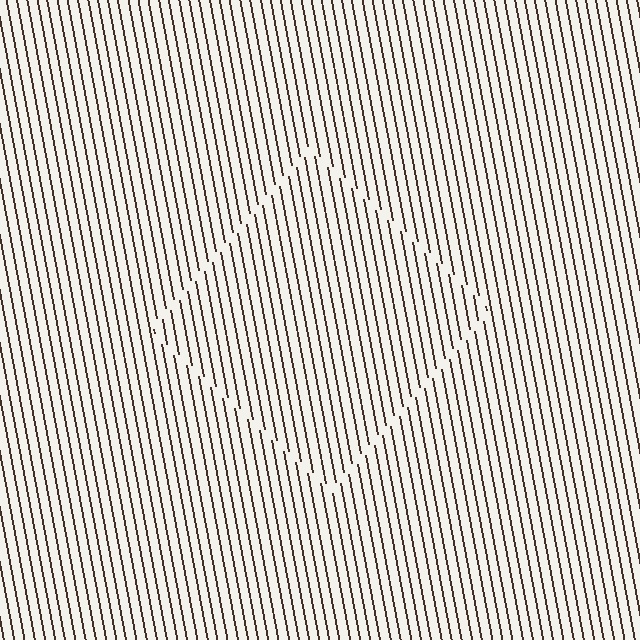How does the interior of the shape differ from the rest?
The interior of the shape contains the same grating, shifted by half a period — the contour is defined by the phase discontinuity where line-ends from the inner and outer gratings abut.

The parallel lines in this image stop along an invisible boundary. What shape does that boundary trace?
An illusory square. The interior of the shape contains the same grating, shifted by half a period — the contour is defined by the phase discontinuity where line-ends from the inner and outer gratings abut.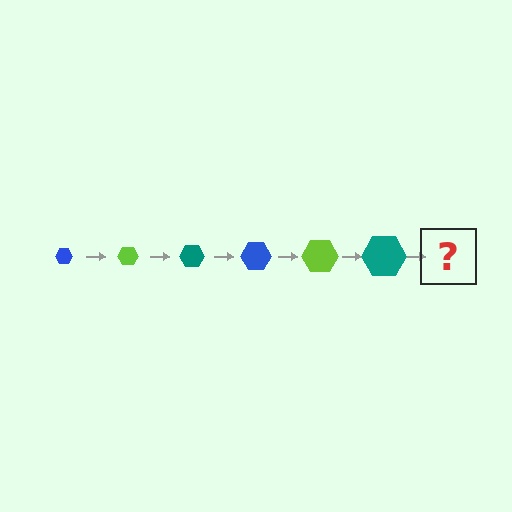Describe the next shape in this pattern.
It should be a blue hexagon, larger than the previous one.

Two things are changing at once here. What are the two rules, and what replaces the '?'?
The two rules are that the hexagon grows larger each step and the color cycles through blue, lime, and teal. The '?' should be a blue hexagon, larger than the previous one.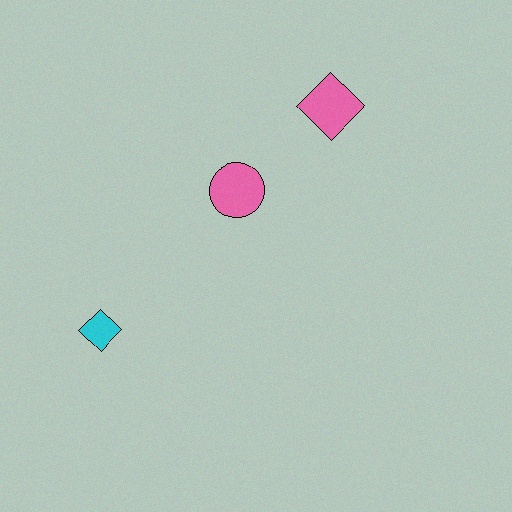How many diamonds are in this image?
There are 2 diamonds.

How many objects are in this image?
There are 3 objects.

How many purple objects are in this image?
There are no purple objects.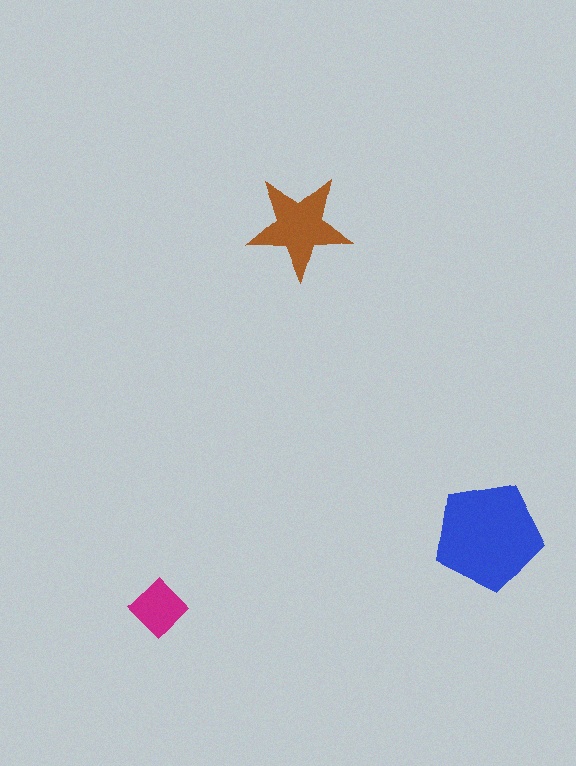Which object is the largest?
The blue pentagon.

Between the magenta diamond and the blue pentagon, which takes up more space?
The blue pentagon.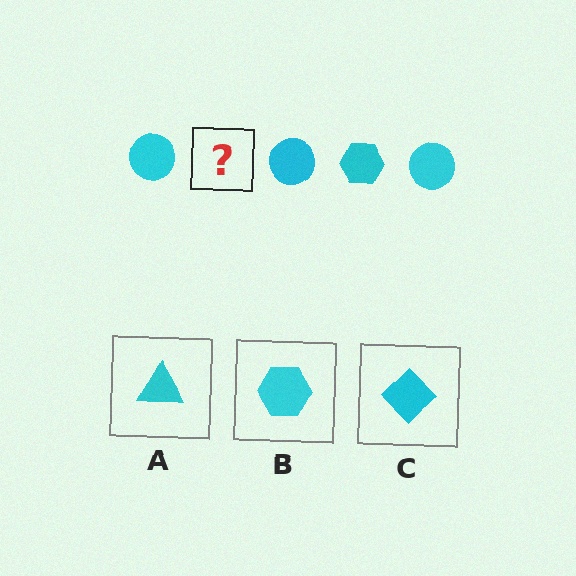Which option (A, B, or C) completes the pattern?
B.